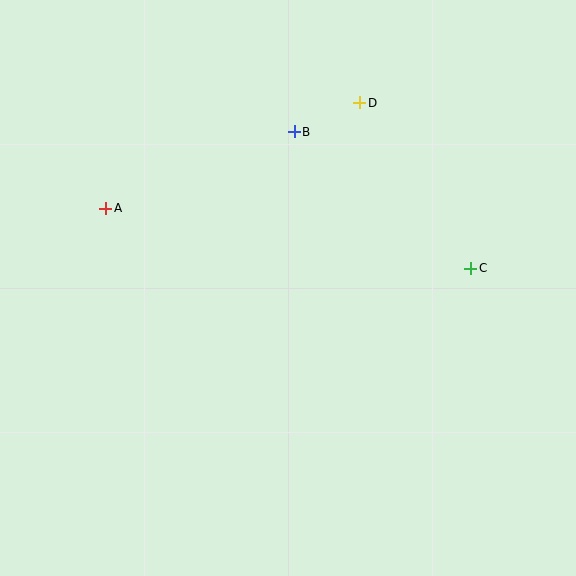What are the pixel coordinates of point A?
Point A is at (106, 208).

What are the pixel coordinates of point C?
Point C is at (471, 268).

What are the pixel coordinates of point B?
Point B is at (294, 132).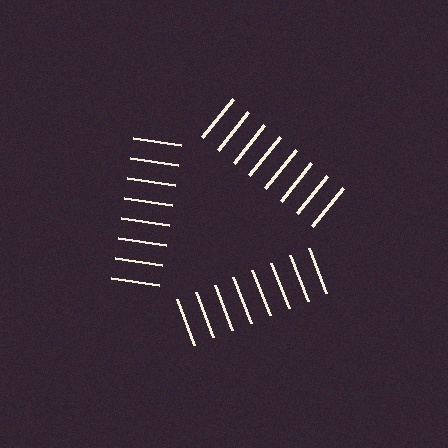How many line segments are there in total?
24 — 8 along each of the 3 edges.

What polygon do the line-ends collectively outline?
An illusory triangle — the line segments terminate on its edges but no continuous stroke is drawn.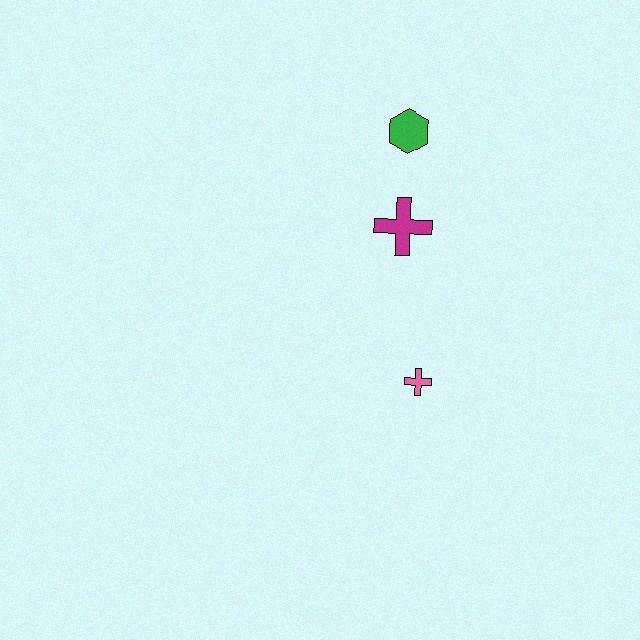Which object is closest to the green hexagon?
The magenta cross is closest to the green hexagon.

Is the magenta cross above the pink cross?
Yes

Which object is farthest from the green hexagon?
The pink cross is farthest from the green hexagon.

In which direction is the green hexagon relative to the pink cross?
The green hexagon is above the pink cross.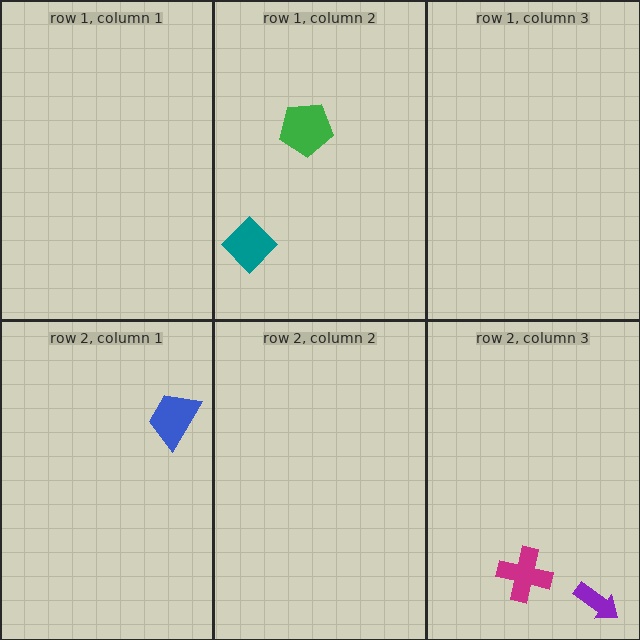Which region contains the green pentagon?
The row 1, column 2 region.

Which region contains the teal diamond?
The row 1, column 2 region.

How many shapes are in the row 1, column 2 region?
2.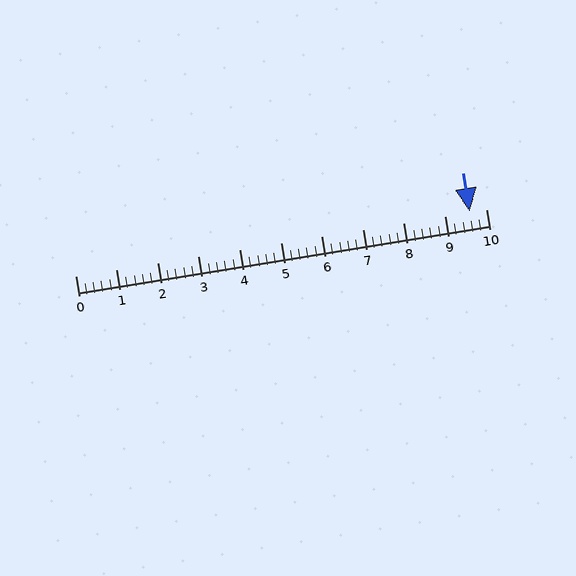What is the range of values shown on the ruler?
The ruler shows values from 0 to 10.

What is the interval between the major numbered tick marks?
The major tick marks are spaced 1 units apart.